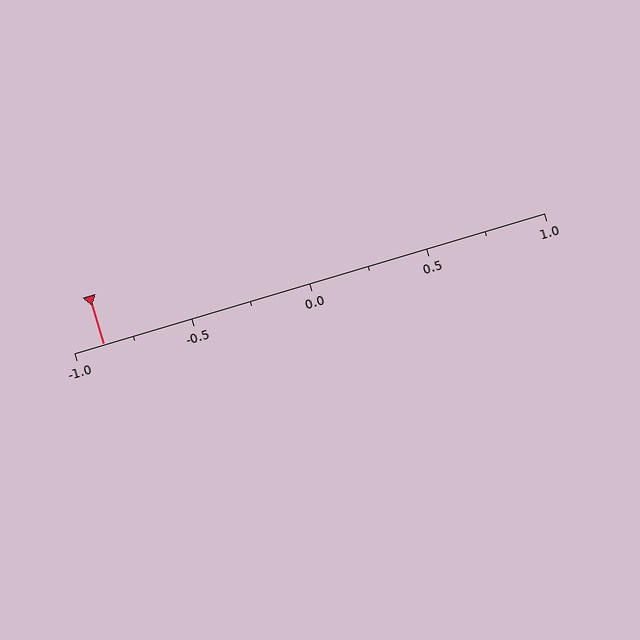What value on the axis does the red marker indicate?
The marker indicates approximately -0.88.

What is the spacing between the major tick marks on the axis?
The major ticks are spaced 0.5 apart.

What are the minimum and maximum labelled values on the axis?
The axis runs from -1.0 to 1.0.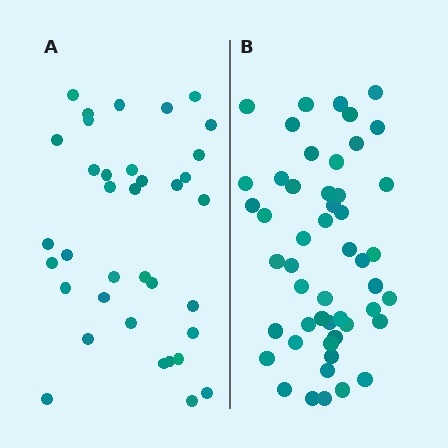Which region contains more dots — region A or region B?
Region B (the right region) has more dots.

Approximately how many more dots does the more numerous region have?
Region B has approximately 15 more dots than region A.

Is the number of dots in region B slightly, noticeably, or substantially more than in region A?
Region B has noticeably more, but not dramatically so. The ratio is roughly 1.4 to 1.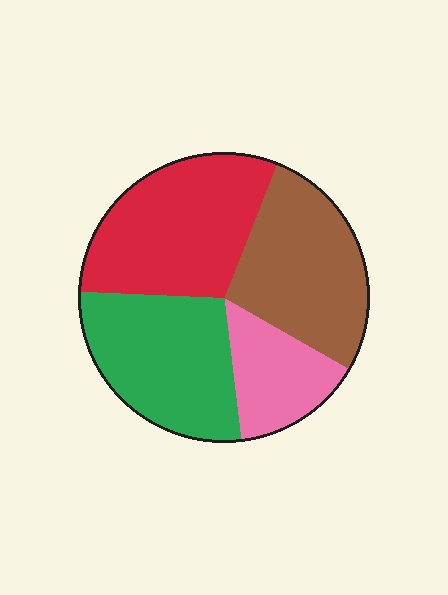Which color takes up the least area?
Pink, at roughly 15%.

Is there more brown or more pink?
Brown.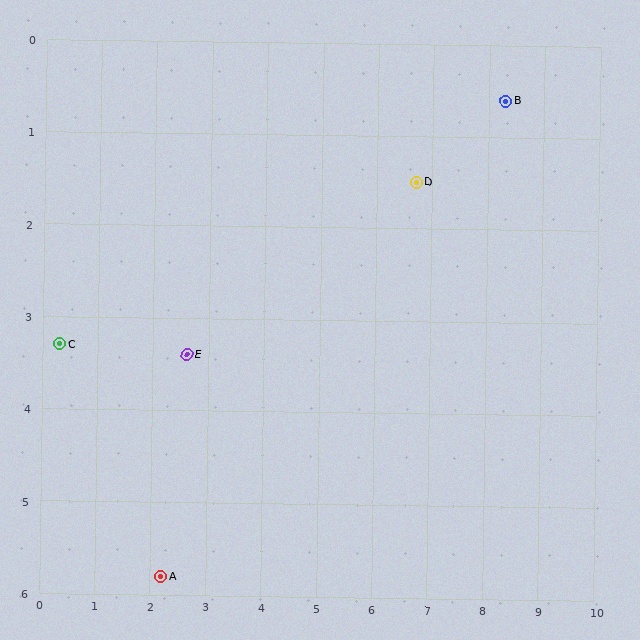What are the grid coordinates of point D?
Point D is at approximately (6.7, 1.5).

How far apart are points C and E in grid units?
Points C and E are about 2.3 grid units apart.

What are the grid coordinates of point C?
Point C is at approximately (0.3, 3.3).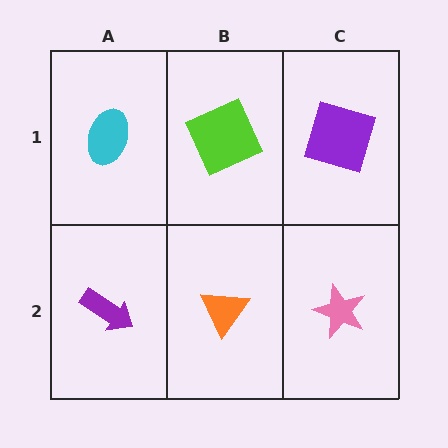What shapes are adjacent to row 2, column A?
A cyan ellipse (row 1, column A), an orange triangle (row 2, column B).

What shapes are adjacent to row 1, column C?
A pink star (row 2, column C), a lime square (row 1, column B).